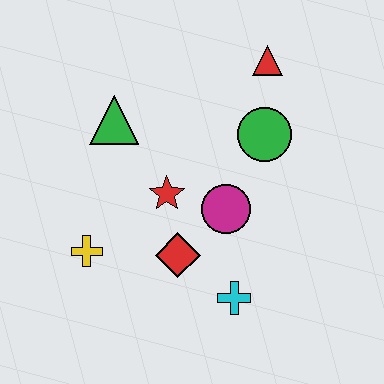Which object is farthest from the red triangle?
The yellow cross is farthest from the red triangle.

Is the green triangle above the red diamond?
Yes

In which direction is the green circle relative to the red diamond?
The green circle is above the red diamond.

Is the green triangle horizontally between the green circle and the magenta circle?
No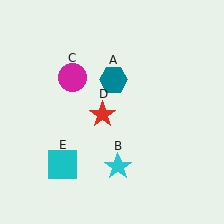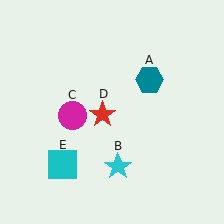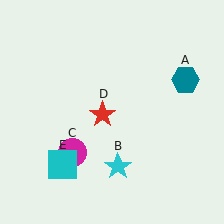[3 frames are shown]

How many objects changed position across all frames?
2 objects changed position: teal hexagon (object A), magenta circle (object C).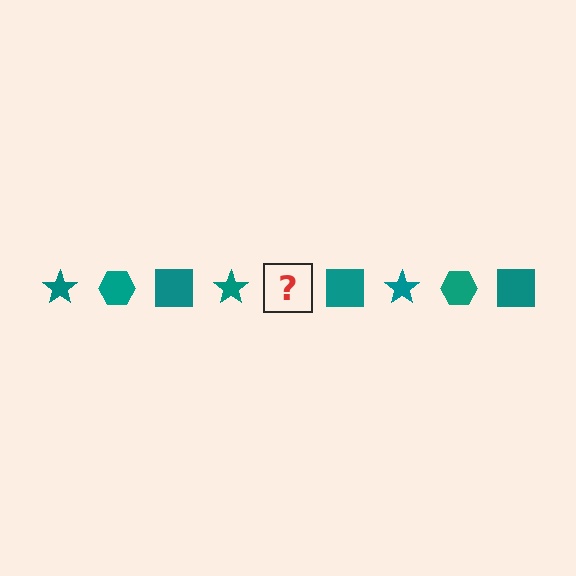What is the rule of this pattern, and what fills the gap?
The rule is that the pattern cycles through star, hexagon, square shapes in teal. The gap should be filled with a teal hexagon.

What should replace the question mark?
The question mark should be replaced with a teal hexagon.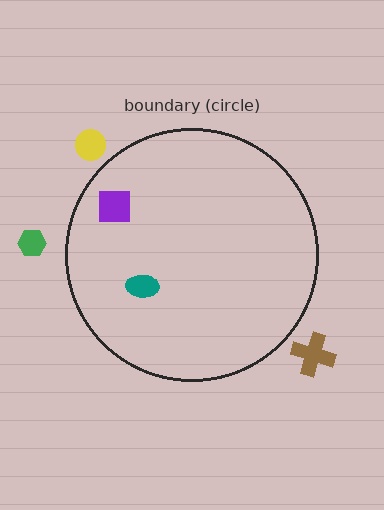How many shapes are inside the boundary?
2 inside, 3 outside.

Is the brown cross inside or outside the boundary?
Outside.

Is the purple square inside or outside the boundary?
Inside.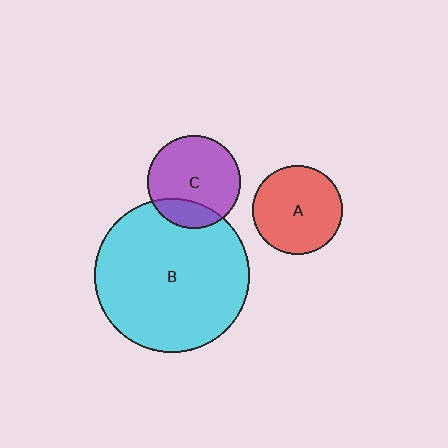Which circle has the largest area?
Circle B (cyan).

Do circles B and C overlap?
Yes.